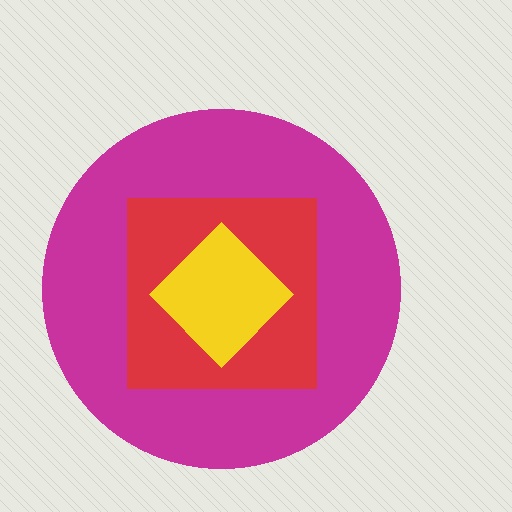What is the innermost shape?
The yellow diamond.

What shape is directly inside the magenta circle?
The red square.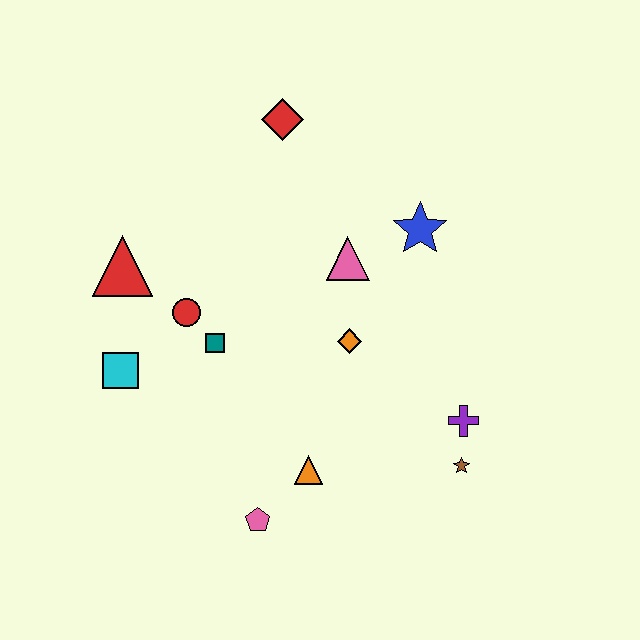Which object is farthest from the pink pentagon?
The red diamond is farthest from the pink pentagon.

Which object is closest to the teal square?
The red circle is closest to the teal square.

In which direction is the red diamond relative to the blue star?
The red diamond is to the left of the blue star.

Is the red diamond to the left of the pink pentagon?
No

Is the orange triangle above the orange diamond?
No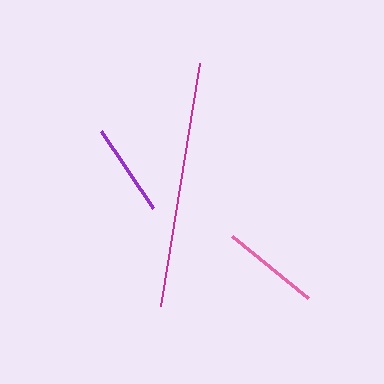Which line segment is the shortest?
The purple line is the shortest at approximately 93 pixels.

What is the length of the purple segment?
The purple segment is approximately 93 pixels long.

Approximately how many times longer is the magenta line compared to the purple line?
The magenta line is approximately 2.7 times the length of the purple line.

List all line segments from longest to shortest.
From longest to shortest: magenta, pink, purple.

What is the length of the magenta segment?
The magenta segment is approximately 246 pixels long.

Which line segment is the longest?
The magenta line is the longest at approximately 246 pixels.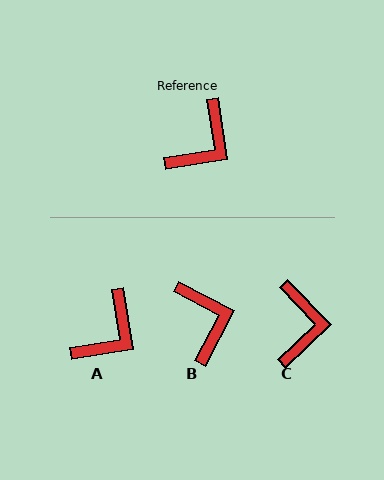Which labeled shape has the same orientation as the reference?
A.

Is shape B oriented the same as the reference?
No, it is off by about 53 degrees.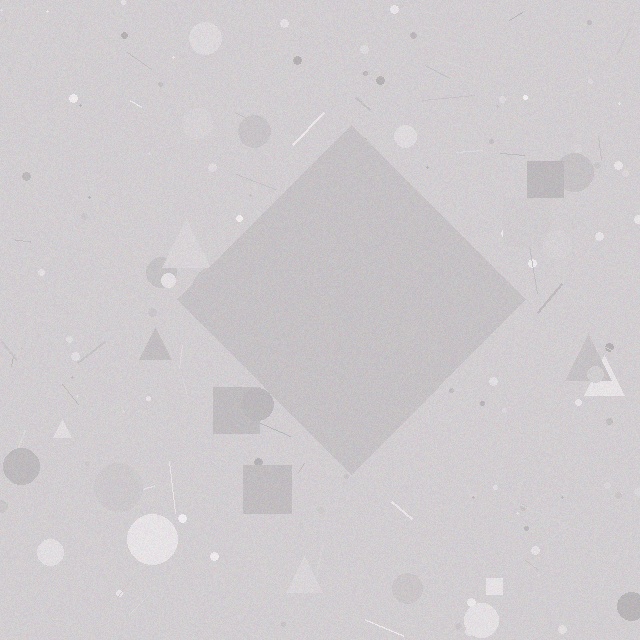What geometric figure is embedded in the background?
A diamond is embedded in the background.